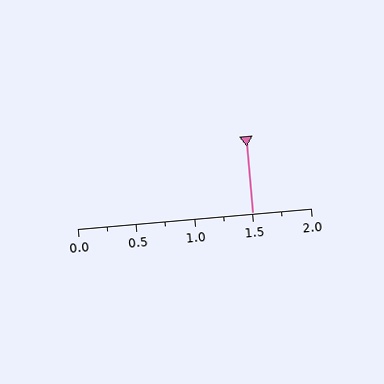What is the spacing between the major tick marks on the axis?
The major ticks are spaced 0.5 apart.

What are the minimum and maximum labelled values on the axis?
The axis runs from 0.0 to 2.0.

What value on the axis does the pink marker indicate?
The marker indicates approximately 1.5.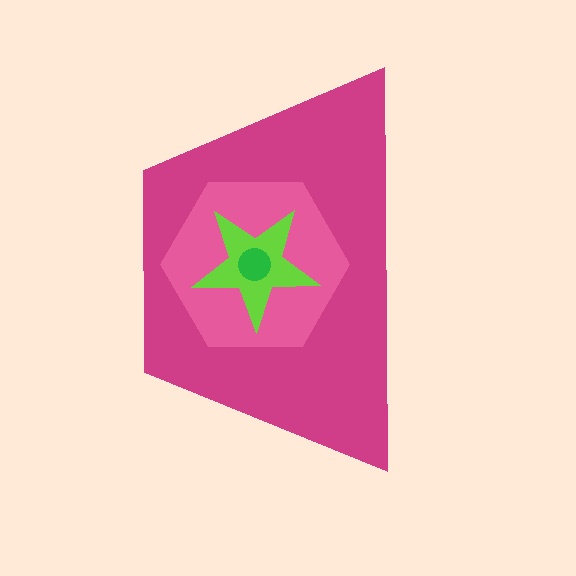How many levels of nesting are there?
4.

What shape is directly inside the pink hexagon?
The lime star.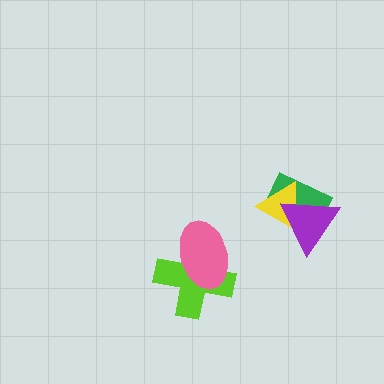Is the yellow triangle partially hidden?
Yes, it is partially covered by another shape.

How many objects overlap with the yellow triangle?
2 objects overlap with the yellow triangle.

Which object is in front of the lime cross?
The pink ellipse is in front of the lime cross.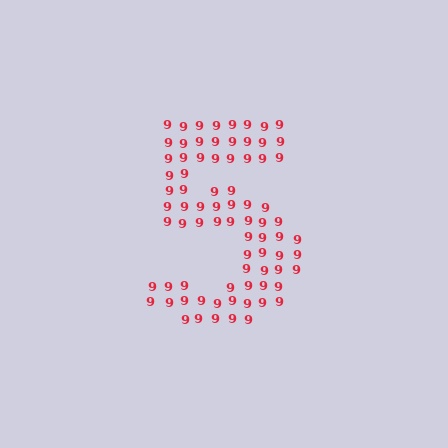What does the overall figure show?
The overall figure shows the digit 5.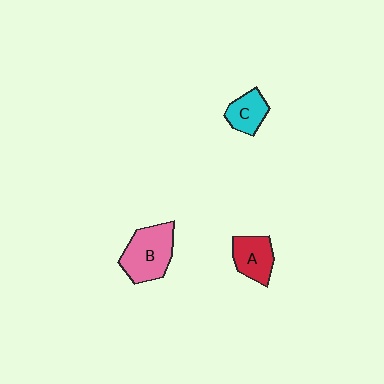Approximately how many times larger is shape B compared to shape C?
Approximately 1.8 times.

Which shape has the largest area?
Shape B (pink).